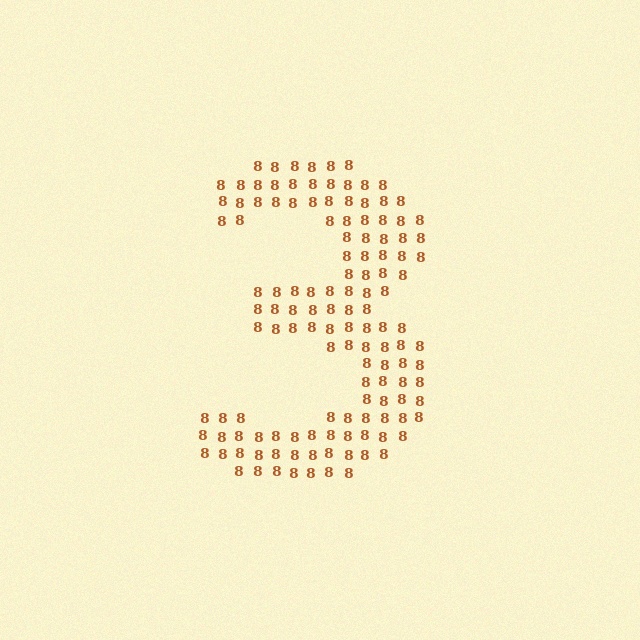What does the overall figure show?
The overall figure shows the digit 3.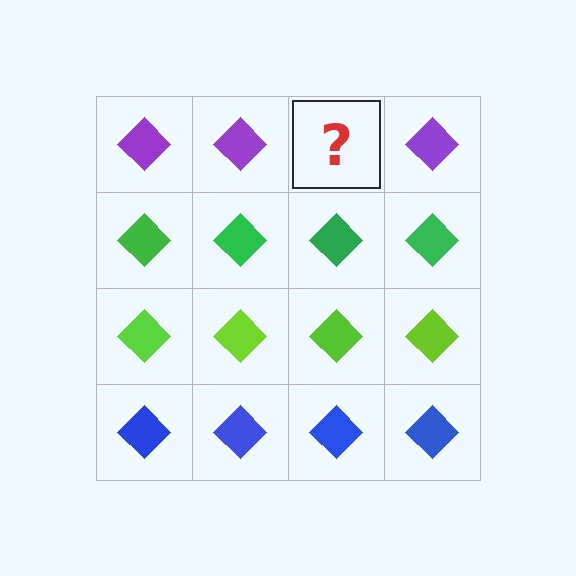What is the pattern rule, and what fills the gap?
The rule is that each row has a consistent color. The gap should be filled with a purple diamond.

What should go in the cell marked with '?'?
The missing cell should contain a purple diamond.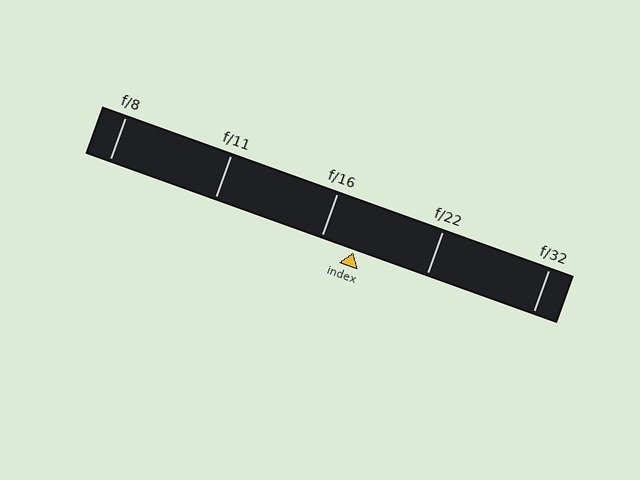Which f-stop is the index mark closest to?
The index mark is closest to f/16.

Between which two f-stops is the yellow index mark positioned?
The index mark is between f/16 and f/22.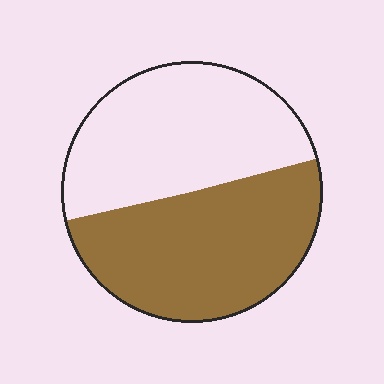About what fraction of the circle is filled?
About one half (1/2).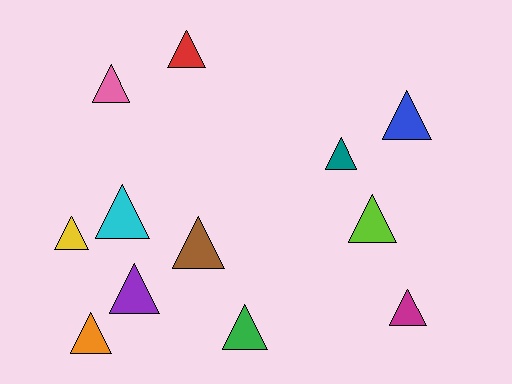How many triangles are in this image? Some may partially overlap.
There are 12 triangles.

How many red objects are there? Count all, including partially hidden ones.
There is 1 red object.